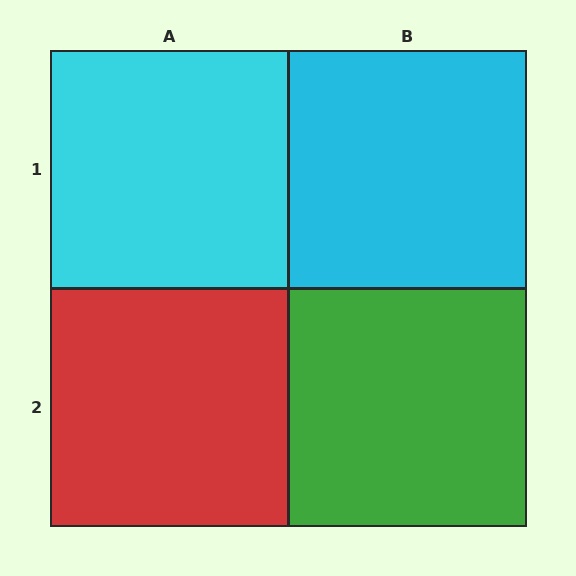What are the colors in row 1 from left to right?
Cyan, cyan.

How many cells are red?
1 cell is red.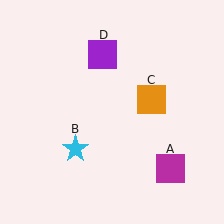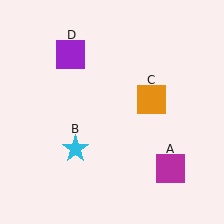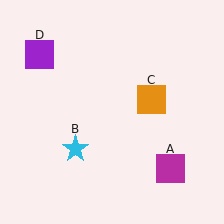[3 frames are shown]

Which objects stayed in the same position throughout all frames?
Magenta square (object A) and cyan star (object B) and orange square (object C) remained stationary.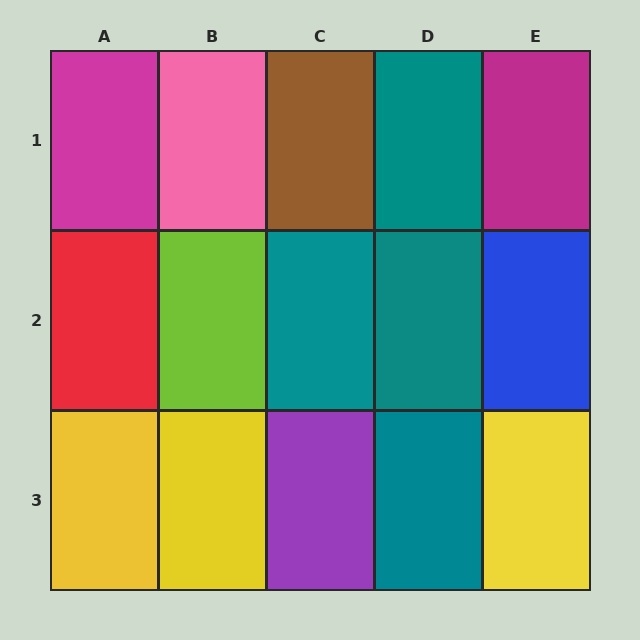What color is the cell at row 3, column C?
Purple.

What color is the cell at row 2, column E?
Blue.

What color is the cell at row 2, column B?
Lime.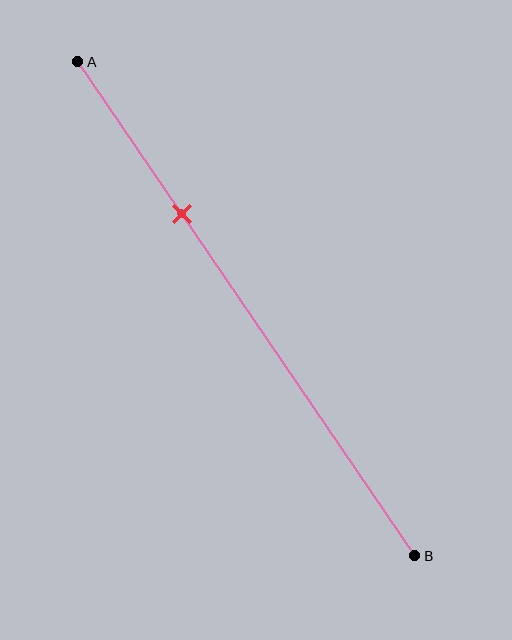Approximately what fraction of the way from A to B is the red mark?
The red mark is approximately 30% of the way from A to B.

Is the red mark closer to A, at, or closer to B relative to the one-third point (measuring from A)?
The red mark is approximately at the one-third point of segment AB.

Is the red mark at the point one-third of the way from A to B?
Yes, the mark is approximately at the one-third point.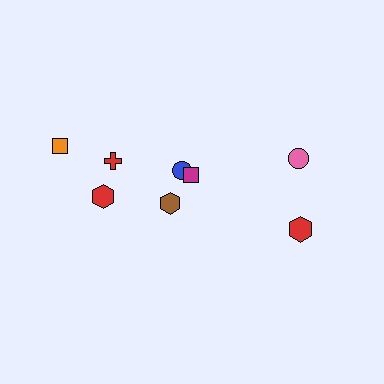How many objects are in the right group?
There are 3 objects.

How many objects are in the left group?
There are 5 objects.